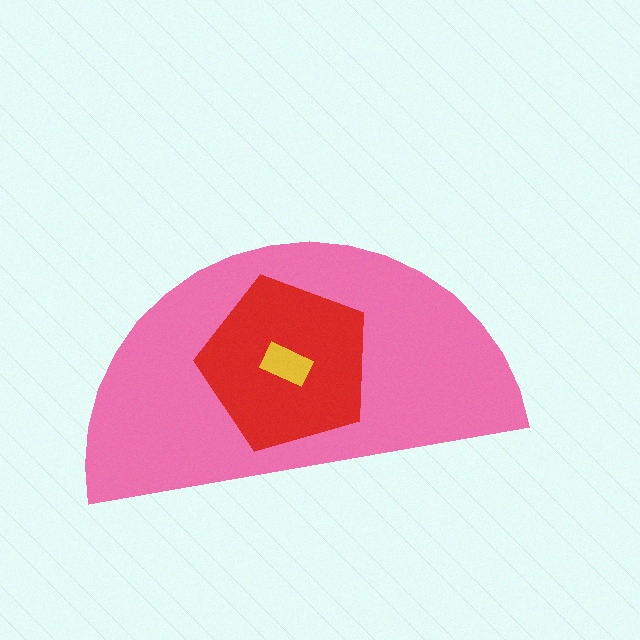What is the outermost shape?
The pink semicircle.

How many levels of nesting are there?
3.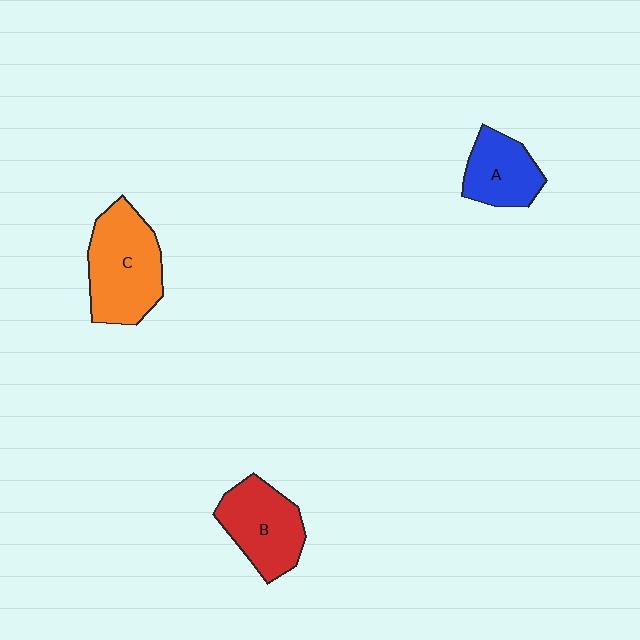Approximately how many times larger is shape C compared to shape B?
Approximately 1.2 times.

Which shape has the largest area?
Shape C (orange).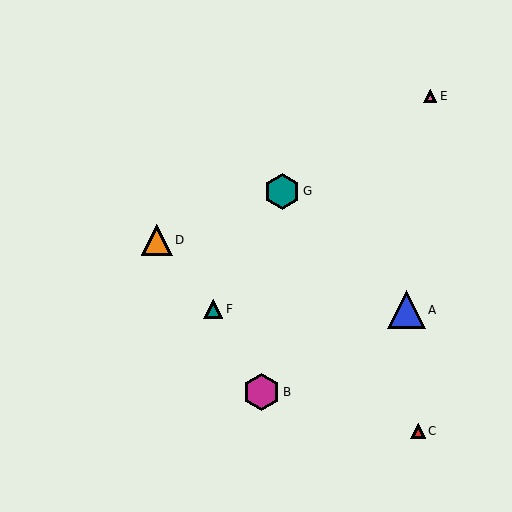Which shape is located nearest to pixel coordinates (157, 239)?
The orange triangle (labeled D) at (157, 240) is nearest to that location.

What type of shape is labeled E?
Shape E is a pink triangle.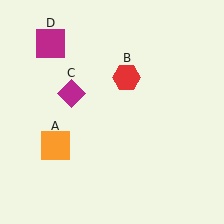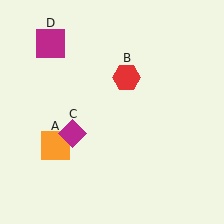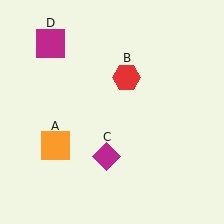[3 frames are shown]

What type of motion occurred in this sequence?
The magenta diamond (object C) rotated counterclockwise around the center of the scene.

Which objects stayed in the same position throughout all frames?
Orange square (object A) and red hexagon (object B) and magenta square (object D) remained stationary.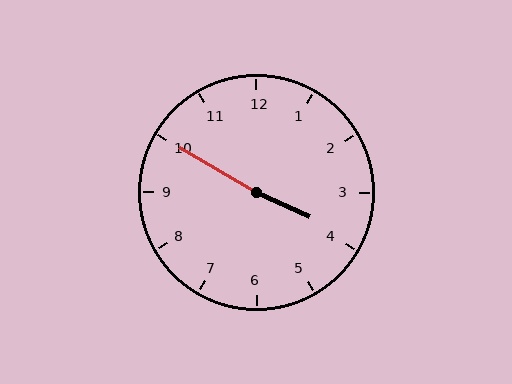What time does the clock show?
3:50.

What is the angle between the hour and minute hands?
Approximately 175 degrees.